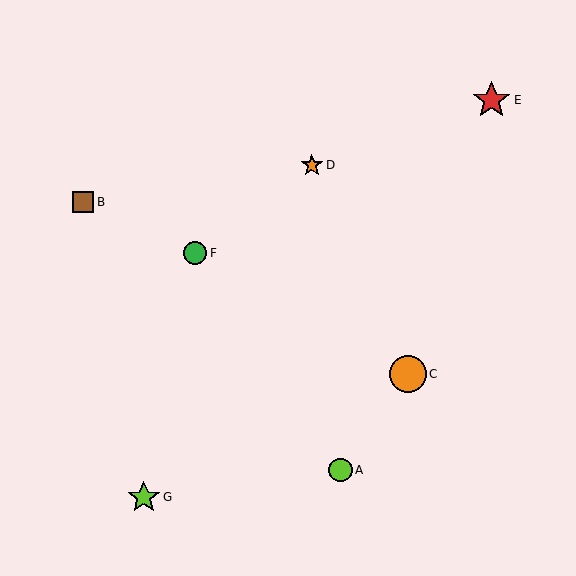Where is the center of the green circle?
The center of the green circle is at (195, 253).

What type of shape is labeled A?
Shape A is a lime circle.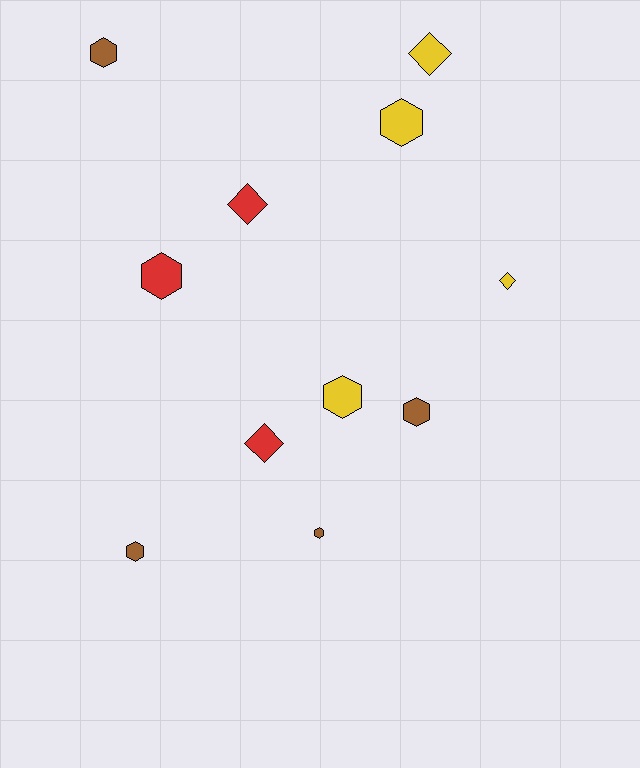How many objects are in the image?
There are 11 objects.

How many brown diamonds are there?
There are no brown diamonds.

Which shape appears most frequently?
Hexagon, with 7 objects.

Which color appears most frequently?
Brown, with 4 objects.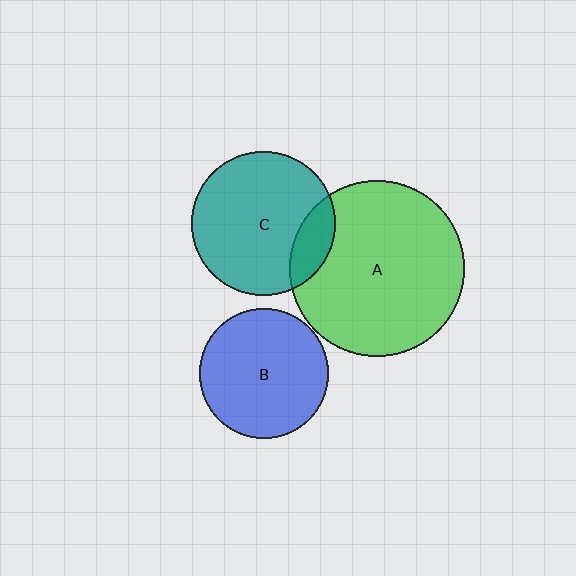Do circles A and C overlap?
Yes.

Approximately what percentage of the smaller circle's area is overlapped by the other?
Approximately 15%.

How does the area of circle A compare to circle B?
Approximately 1.8 times.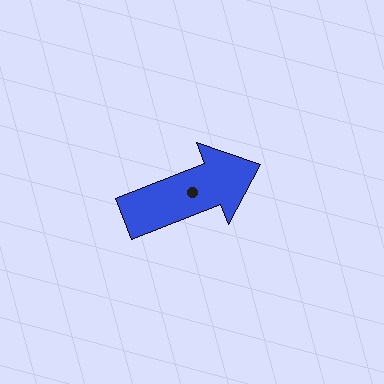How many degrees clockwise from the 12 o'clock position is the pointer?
Approximately 68 degrees.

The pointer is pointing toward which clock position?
Roughly 2 o'clock.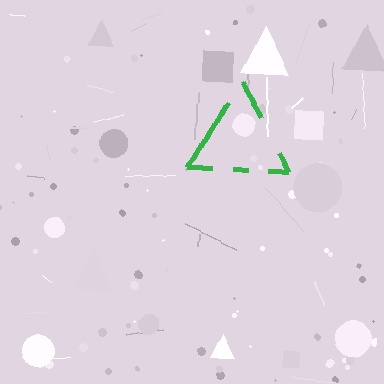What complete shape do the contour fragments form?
The contour fragments form a triangle.